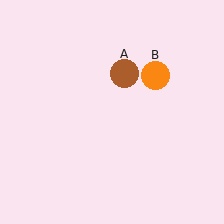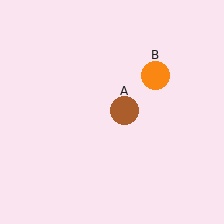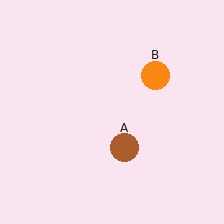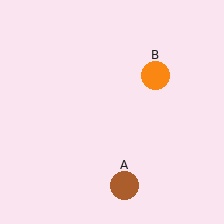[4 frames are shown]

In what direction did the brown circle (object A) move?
The brown circle (object A) moved down.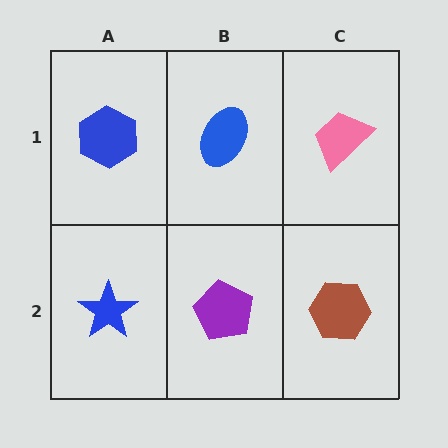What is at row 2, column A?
A blue star.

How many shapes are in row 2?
3 shapes.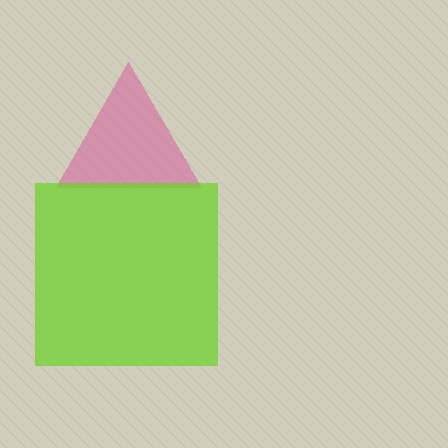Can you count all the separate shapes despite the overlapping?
Yes, there are 2 separate shapes.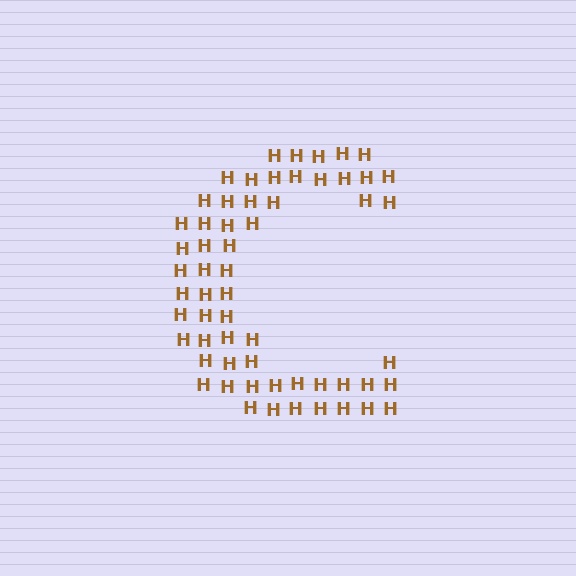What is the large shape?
The large shape is the letter C.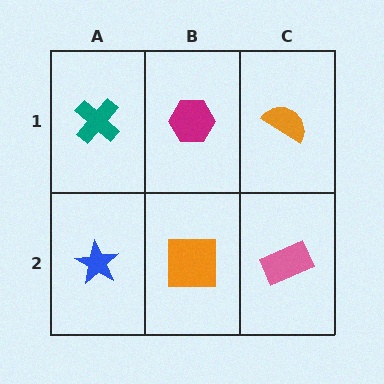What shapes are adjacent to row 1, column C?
A pink rectangle (row 2, column C), a magenta hexagon (row 1, column B).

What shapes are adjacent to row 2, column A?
A teal cross (row 1, column A), an orange square (row 2, column B).